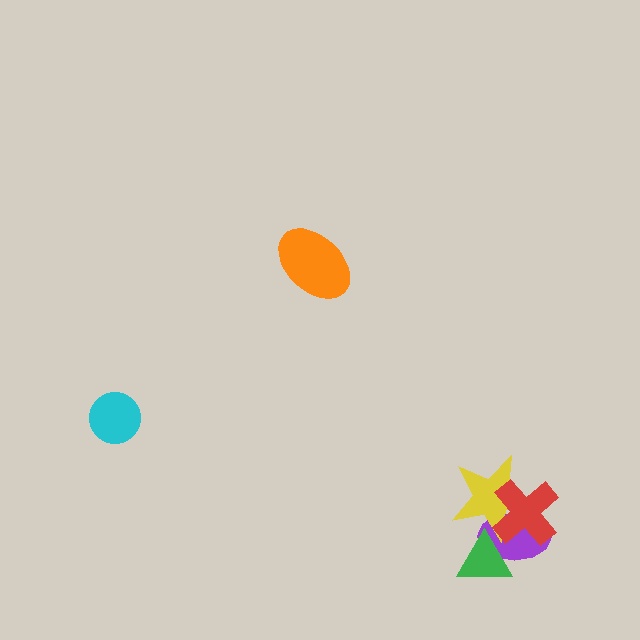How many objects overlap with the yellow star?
3 objects overlap with the yellow star.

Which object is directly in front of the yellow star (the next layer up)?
The red cross is directly in front of the yellow star.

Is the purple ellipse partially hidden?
Yes, it is partially covered by another shape.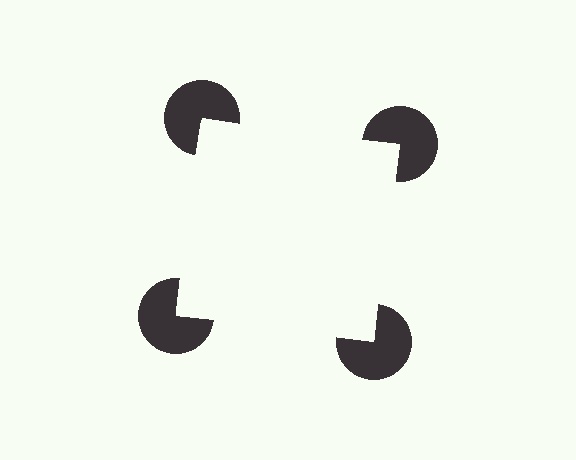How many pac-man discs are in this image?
There are 4 — one at each vertex of the illusory square.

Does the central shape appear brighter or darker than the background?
It typically appears slightly brighter than the background, even though no actual brightness change is drawn.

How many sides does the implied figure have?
4 sides.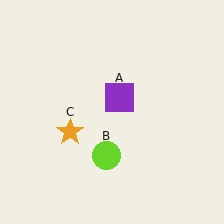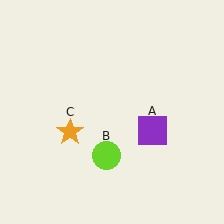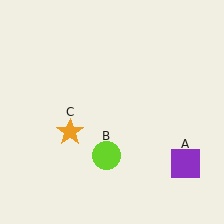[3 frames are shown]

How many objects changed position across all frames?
1 object changed position: purple square (object A).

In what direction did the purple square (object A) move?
The purple square (object A) moved down and to the right.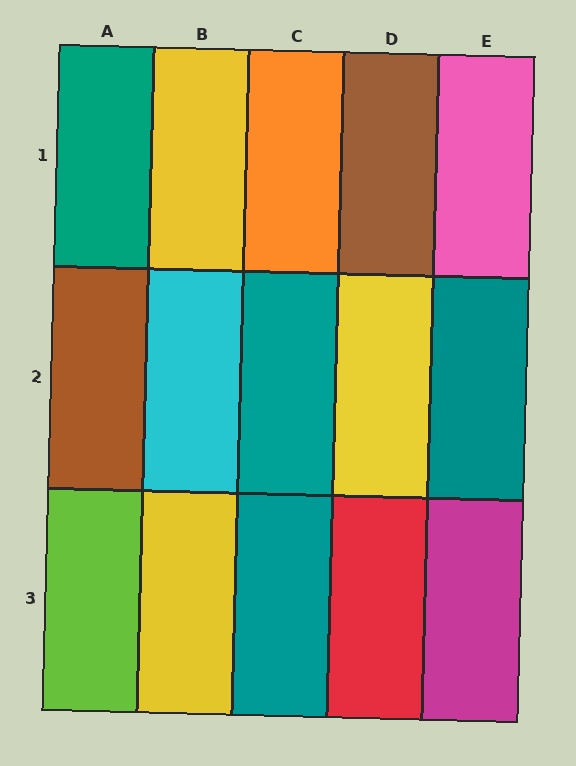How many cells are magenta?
1 cell is magenta.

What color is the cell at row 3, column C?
Teal.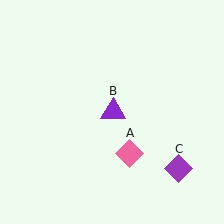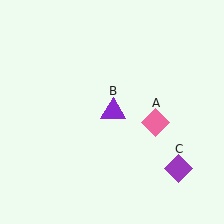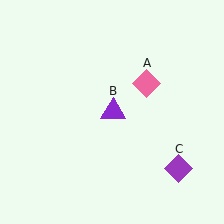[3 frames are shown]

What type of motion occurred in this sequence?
The pink diamond (object A) rotated counterclockwise around the center of the scene.